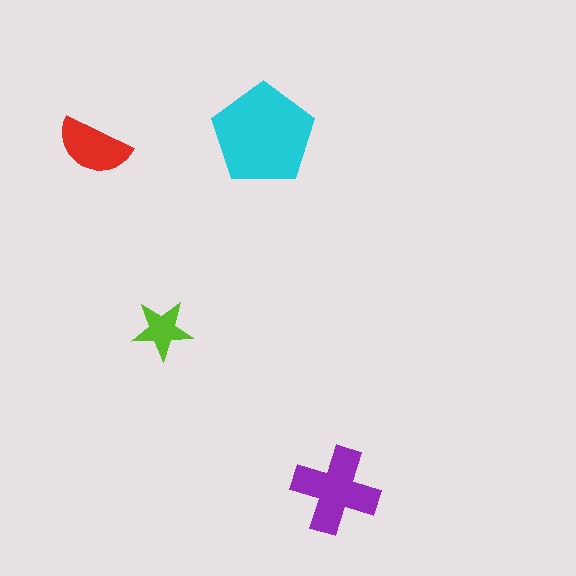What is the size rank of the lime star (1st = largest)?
4th.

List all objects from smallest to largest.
The lime star, the red semicircle, the purple cross, the cyan pentagon.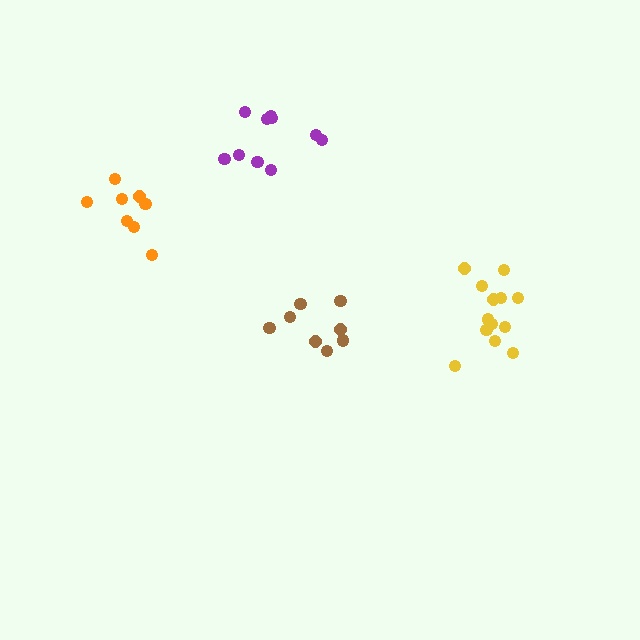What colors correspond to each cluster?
The clusters are colored: brown, orange, purple, yellow.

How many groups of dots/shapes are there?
There are 4 groups.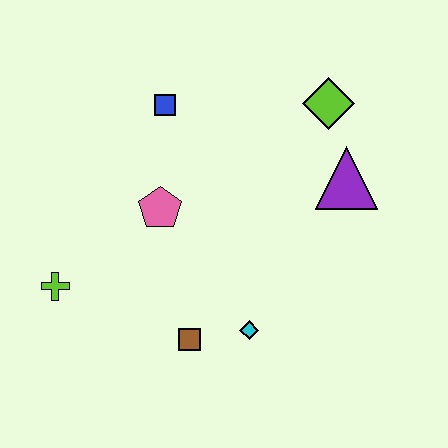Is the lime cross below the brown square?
No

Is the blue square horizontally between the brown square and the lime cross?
Yes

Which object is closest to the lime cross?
The pink pentagon is closest to the lime cross.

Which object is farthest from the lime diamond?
The lime cross is farthest from the lime diamond.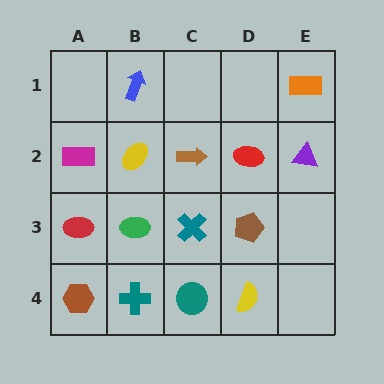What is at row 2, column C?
A brown arrow.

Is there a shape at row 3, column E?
No, that cell is empty.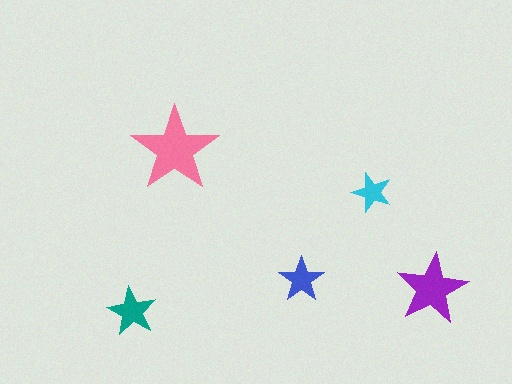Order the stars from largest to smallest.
the pink one, the purple one, the teal one, the blue one, the cyan one.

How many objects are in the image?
There are 5 objects in the image.